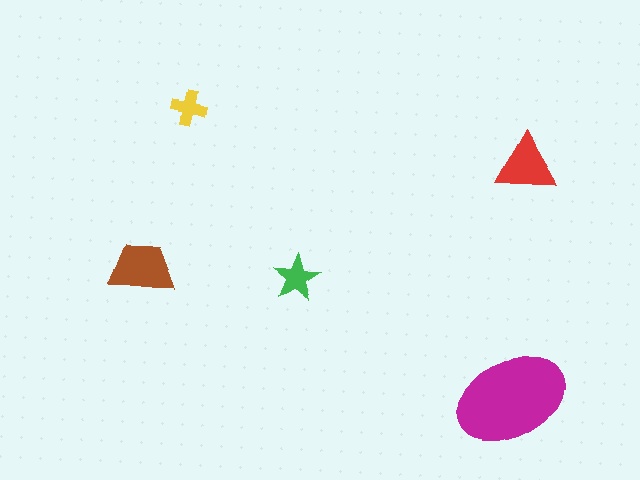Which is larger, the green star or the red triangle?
The red triangle.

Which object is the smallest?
The yellow cross.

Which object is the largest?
The magenta ellipse.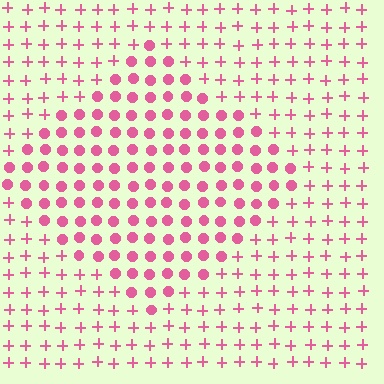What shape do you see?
I see a diamond.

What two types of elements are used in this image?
The image uses circles inside the diamond region and plus signs outside it.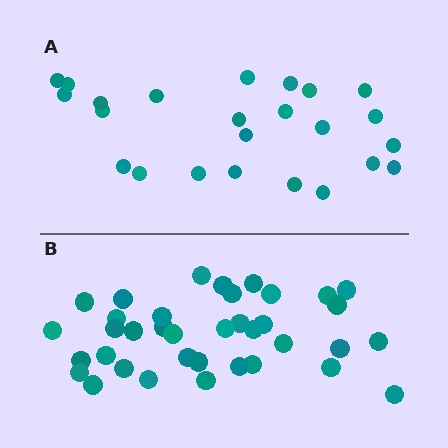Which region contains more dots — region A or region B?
Region B (the bottom region) has more dots.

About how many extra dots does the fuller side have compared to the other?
Region B has approximately 15 more dots than region A.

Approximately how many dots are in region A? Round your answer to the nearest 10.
About 20 dots. (The exact count is 24, which rounds to 20.)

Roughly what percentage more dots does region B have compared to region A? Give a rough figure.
About 55% more.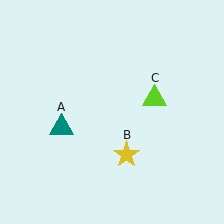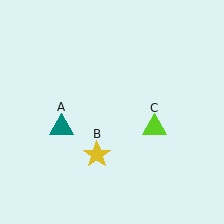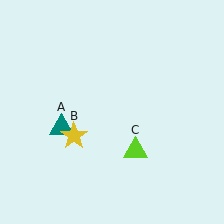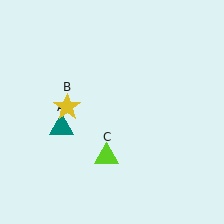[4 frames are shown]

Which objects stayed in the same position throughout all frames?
Teal triangle (object A) remained stationary.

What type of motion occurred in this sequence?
The yellow star (object B), lime triangle (object C) rotated clockwise around the center of the scene.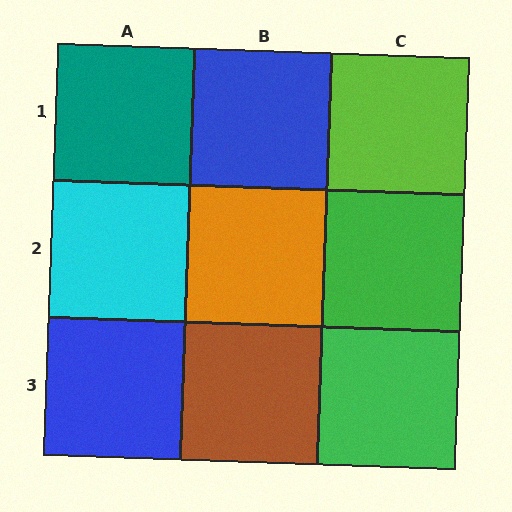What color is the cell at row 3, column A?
Blue.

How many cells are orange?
1 cell is orange.